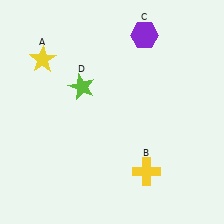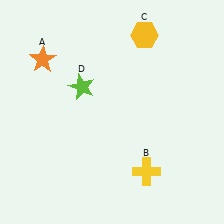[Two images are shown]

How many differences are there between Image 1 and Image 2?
There are 2 differences between the two images.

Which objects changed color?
A changed from yellow to orange. C changed from purple to yellow.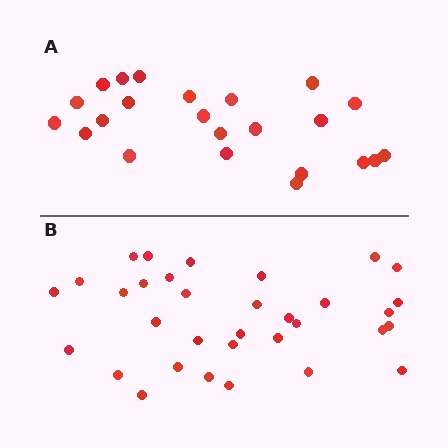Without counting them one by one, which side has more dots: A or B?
Region B (the bottom region) has more dots.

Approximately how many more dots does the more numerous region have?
Region B has roughly 10 or so more dots than region A.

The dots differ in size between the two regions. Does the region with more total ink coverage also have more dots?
No. Region A has more total ink coverage because its dots are larger, but region B actually contains more individual dots. Total area can be misleading — the number of items is what matters here.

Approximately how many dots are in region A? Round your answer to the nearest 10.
About 20 dots. (The exact count is 23, which rounds to 20.)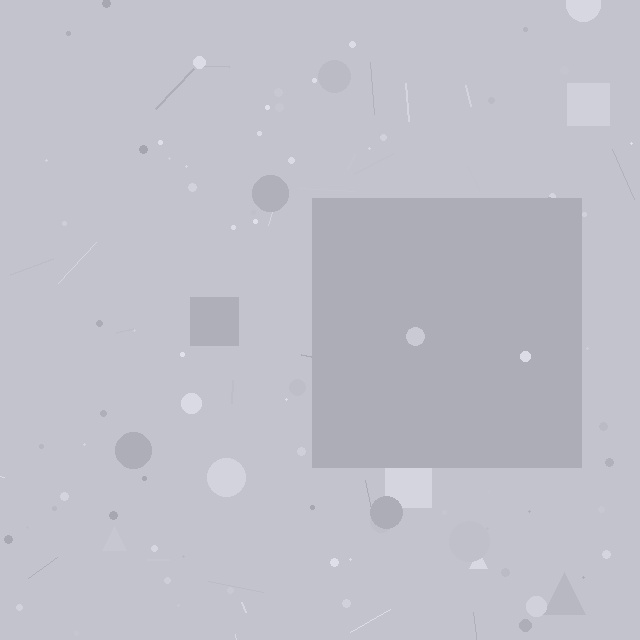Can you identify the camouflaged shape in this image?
The camouflaged shape is a square.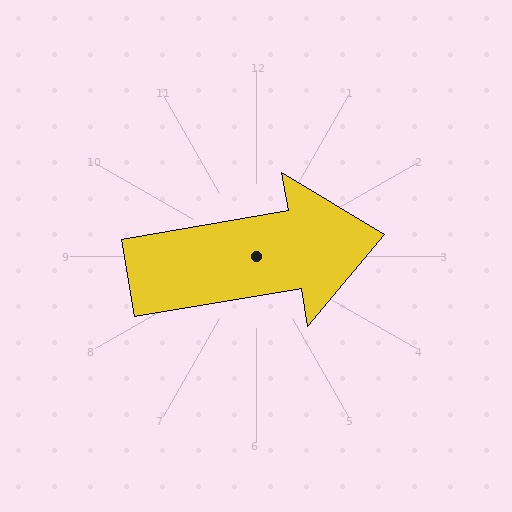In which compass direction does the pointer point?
East.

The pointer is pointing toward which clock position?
Roughly 3 o'clock.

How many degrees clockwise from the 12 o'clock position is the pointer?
Approximately 80 degrees.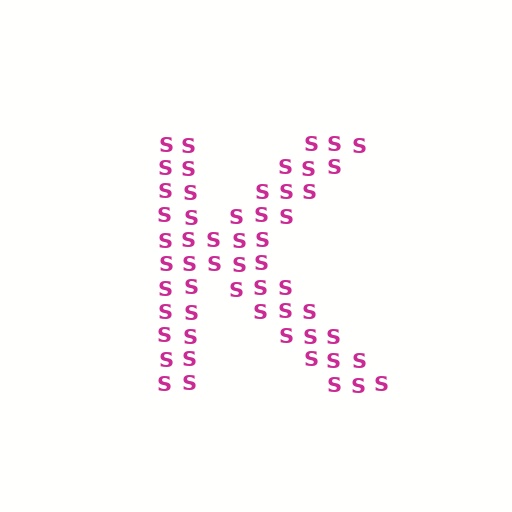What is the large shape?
The large shape is the letter K.